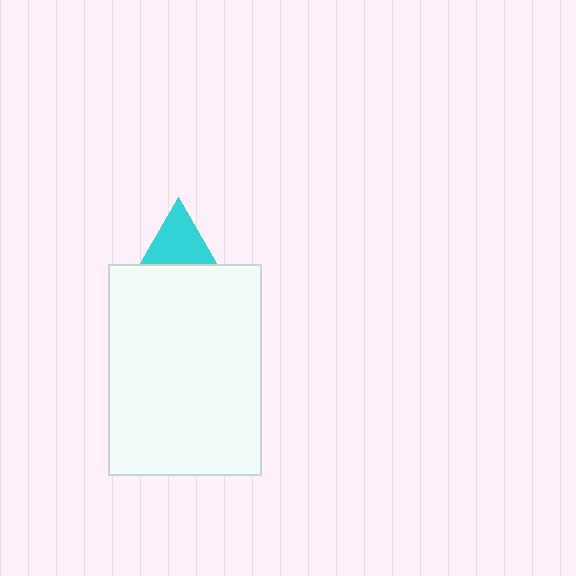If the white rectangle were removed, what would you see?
You would see the complete cyan triangle.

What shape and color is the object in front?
The object in front is a white rectangle.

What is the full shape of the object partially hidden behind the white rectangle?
The partially hidden object is a cyan triangle.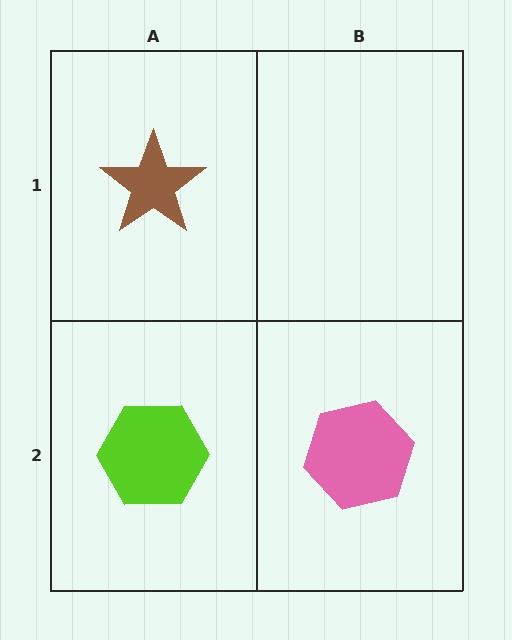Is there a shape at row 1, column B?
No, that cell is empty.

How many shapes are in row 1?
1 shape.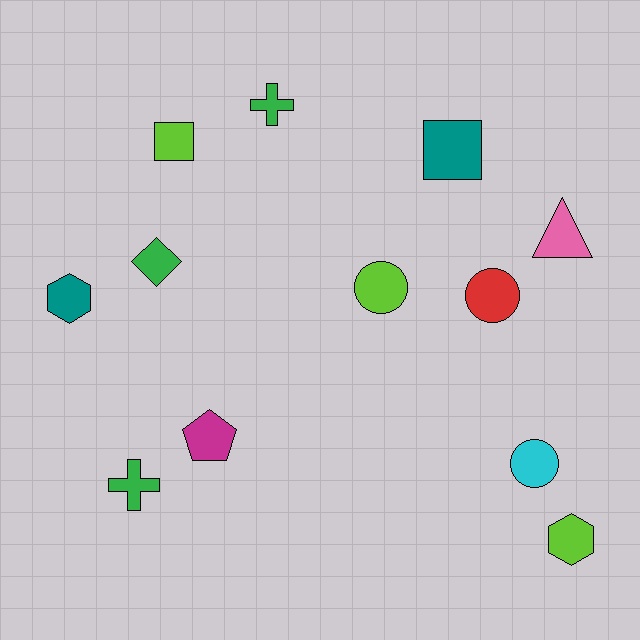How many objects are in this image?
There are 12 objects.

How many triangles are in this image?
There is 1 triangle.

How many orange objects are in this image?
There are no orange objects.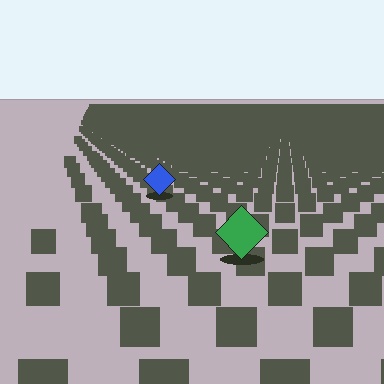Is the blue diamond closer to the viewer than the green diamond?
No. The green diamond is closer — you can tell from the texture gradient: the ground texture is coarser near it.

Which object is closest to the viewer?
The green diamond is closest. The texture marks near it are larger and more spread out.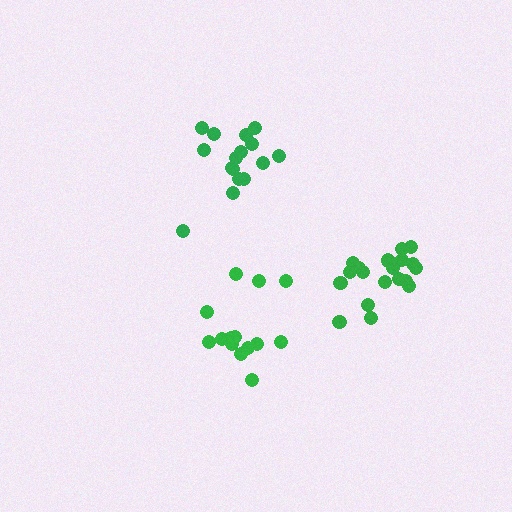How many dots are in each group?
Group 1: 14 dots, Group 2: 17 dots, Group 3: 20 dots (51 total).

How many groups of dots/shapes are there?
There are 3 groups.